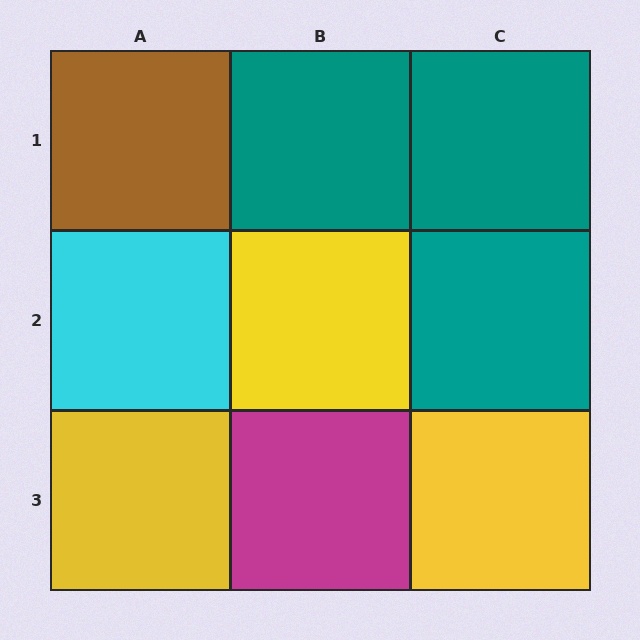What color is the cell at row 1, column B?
Teal.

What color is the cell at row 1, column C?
Teal.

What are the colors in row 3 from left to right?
Yellow, magenta, yellow.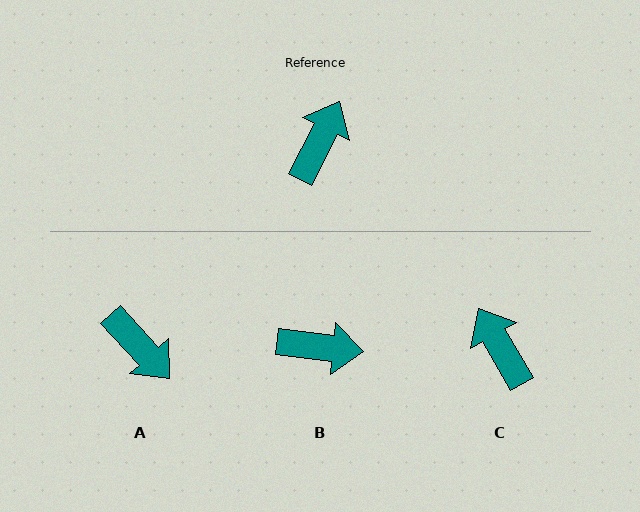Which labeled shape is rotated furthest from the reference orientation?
A, about 110 degrees away.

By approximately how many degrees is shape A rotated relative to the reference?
Approximately 110 degrees clockwise.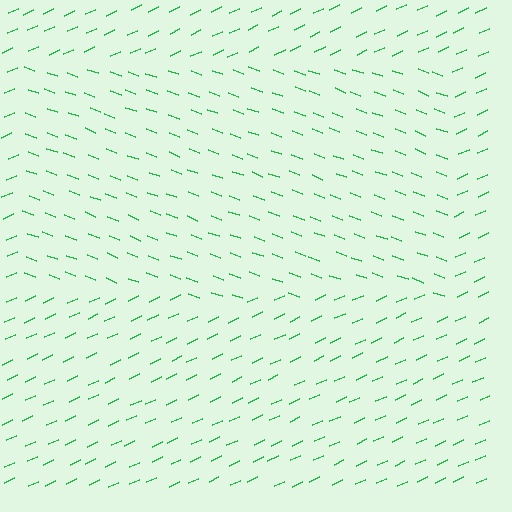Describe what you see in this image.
The image is filled with small green line segments. A rectangle region in the image has lines oriented differently from the surrounding lines, creating a visible texture boundary.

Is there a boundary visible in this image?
Yes, there is a texture boundary formed by a change in line orientation.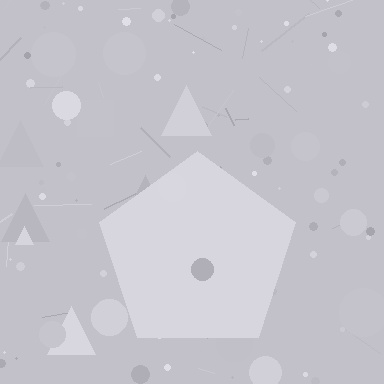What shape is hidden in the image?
A pentagon is hidden in the image.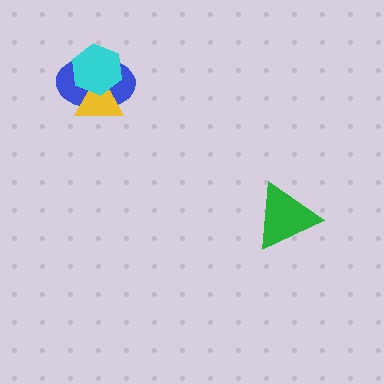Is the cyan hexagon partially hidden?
No, no other shape covers it.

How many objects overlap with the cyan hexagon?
2 objects overlap with the cyan hexagon.